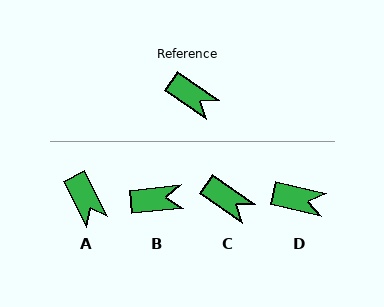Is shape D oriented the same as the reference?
No, it is off by about 21 degrees.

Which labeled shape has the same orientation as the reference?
C.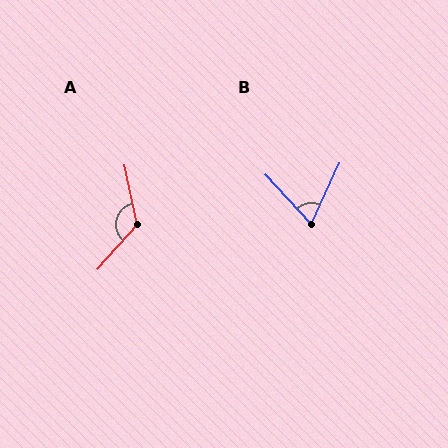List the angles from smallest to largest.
B (68°), A (127°).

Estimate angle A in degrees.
Approximately 127 degrees.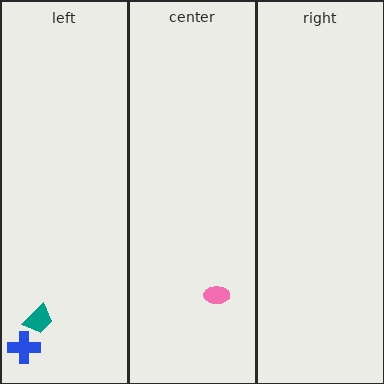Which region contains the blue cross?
The left region.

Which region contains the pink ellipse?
The center region.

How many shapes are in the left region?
2.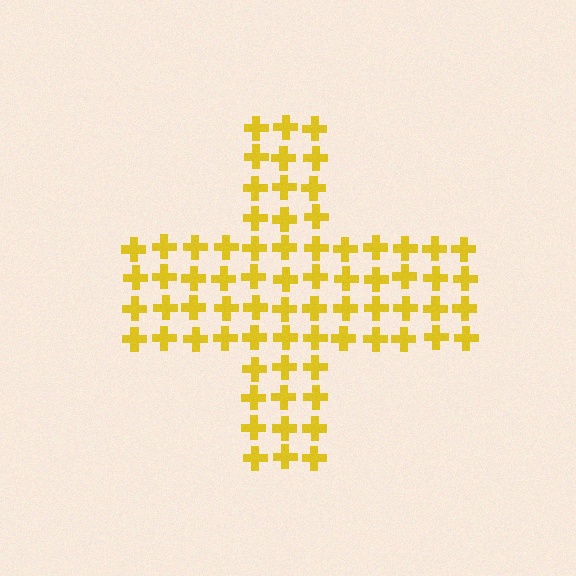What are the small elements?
The small elements are crosses.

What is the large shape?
The large shape is a cross.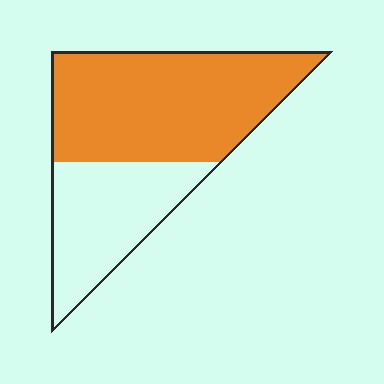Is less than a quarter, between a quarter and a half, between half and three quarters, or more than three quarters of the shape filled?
Between half and three quarters.